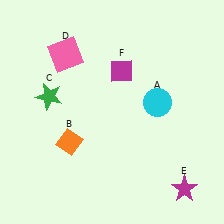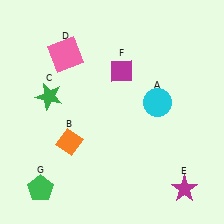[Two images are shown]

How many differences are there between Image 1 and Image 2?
There is 1 difference between the two images.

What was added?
A green pentagon (G) was added in Image 2.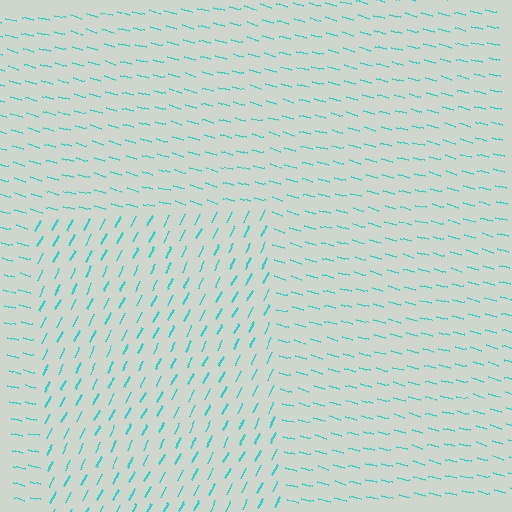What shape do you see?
I see a rectangle.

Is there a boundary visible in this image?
Yes, there is a texture boundary formed by a change in line orientation.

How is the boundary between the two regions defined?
The boundary is defined purely by a change in line orientation (approximately 78 degrees difference). All lines are the same color and thickness.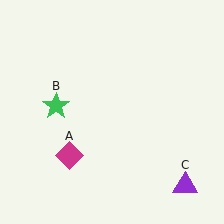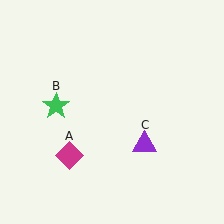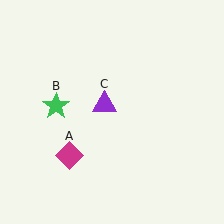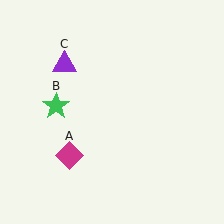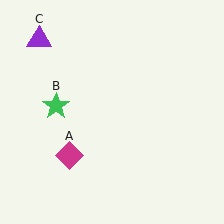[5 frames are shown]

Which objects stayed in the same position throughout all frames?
Magenta diamond (object A) and green star (object B) remained stationary.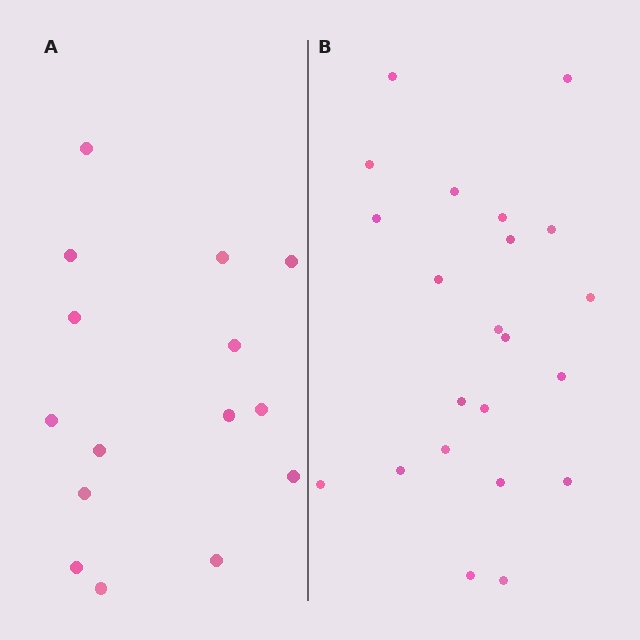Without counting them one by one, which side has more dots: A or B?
Region B (the right region) has more dots.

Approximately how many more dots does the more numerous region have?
Region B has roughly 8 or so more dots than region A.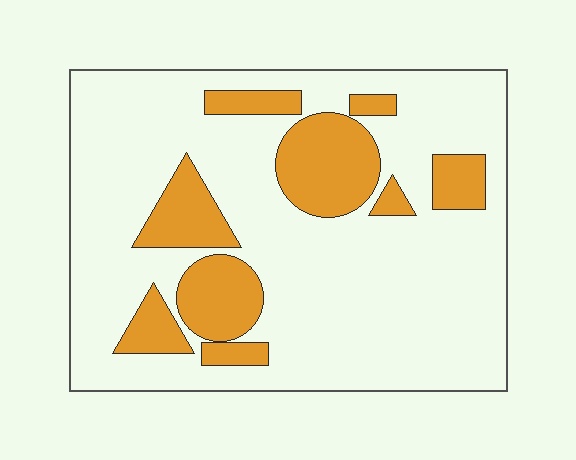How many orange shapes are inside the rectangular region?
9.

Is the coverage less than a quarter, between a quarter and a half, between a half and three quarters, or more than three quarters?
Less than a quarter.